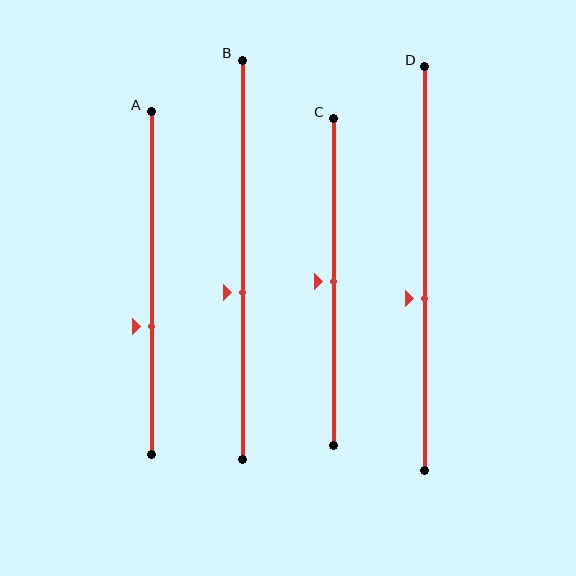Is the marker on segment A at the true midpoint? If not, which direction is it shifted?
No, the marker on segment A is shifted downward by about 13% of the segment length.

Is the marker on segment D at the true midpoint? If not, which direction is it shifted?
No, the marker on segment D is shifted downward by about 7% of the segment length.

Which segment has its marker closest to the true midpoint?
Segment C has its marker closest to the true midpoint.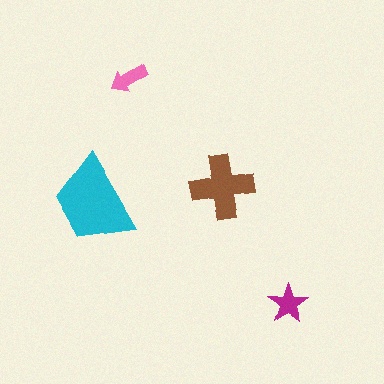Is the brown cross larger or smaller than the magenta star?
Larger.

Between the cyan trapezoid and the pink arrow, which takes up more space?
The cyan trapezoid.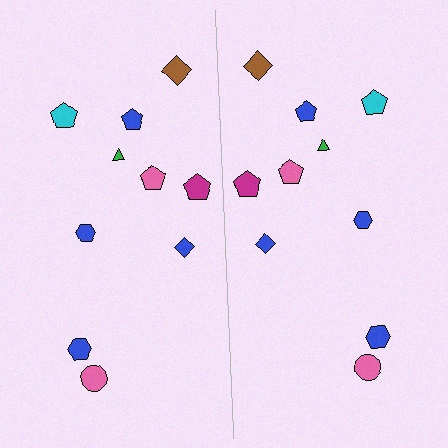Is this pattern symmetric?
Yes, this pattern has bilateral (reflection) symmetry.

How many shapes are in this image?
There are 20 shapes in this image.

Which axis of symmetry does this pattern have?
The pattern has a vertical axis of symmetry running through the center of the image.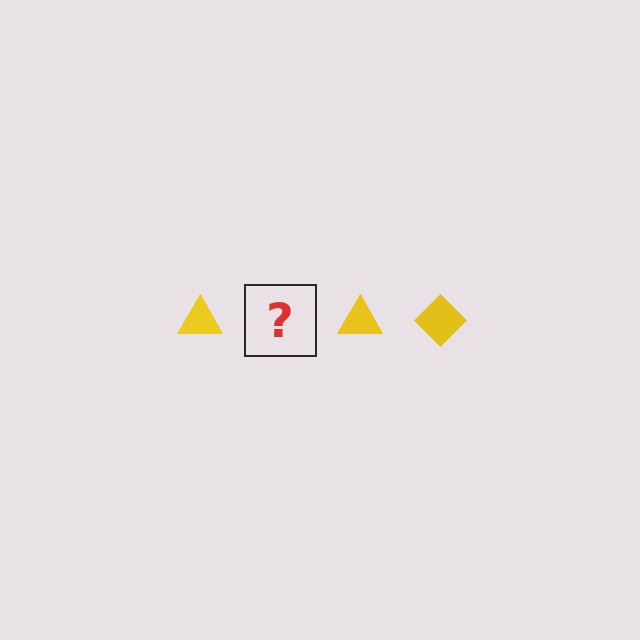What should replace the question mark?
The question mark should be replaced with a yellow diamond.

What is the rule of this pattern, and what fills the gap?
The rule is that the pattern cycles through triangle, diamond shapes in yellow. The gap should be filled with a yellow diamond.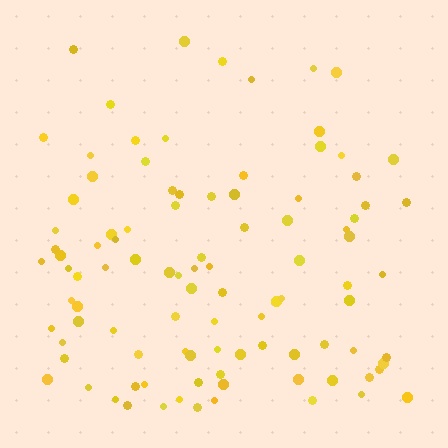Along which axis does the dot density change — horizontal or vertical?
Vertical.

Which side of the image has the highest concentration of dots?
The bottom.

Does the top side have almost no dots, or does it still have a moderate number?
Still a moderate number, just noticeably fewer than the bottom.